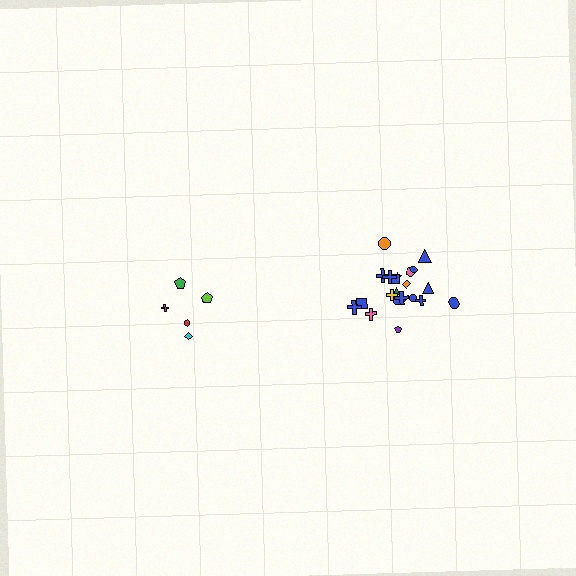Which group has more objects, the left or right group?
The right group.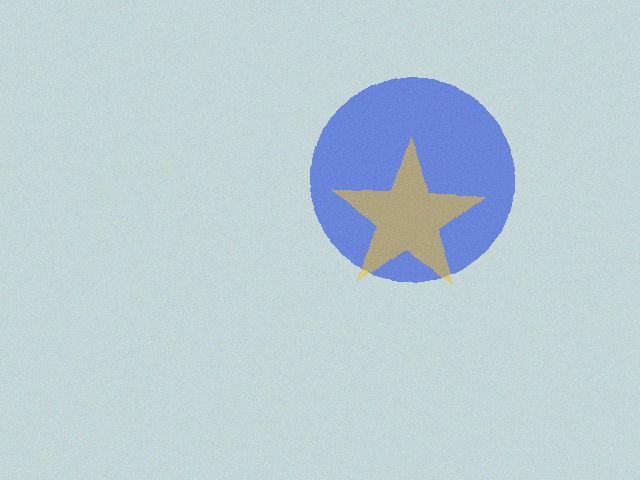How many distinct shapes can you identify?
There are 2 distinct shapes: a blue circle, a yellow star.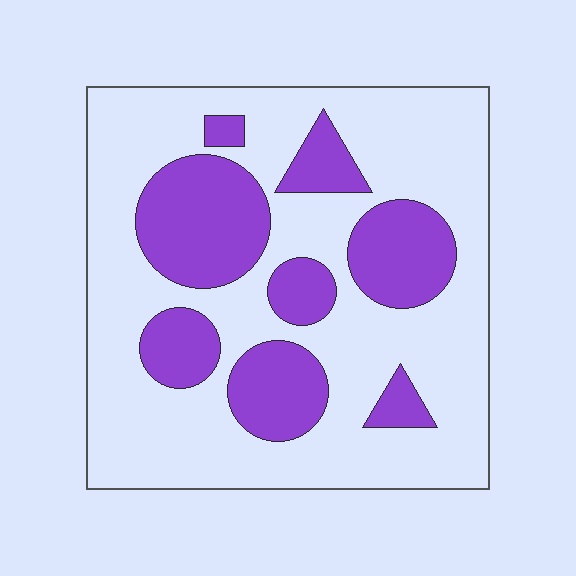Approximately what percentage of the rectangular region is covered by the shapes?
Approximately 30%.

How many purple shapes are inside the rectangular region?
8.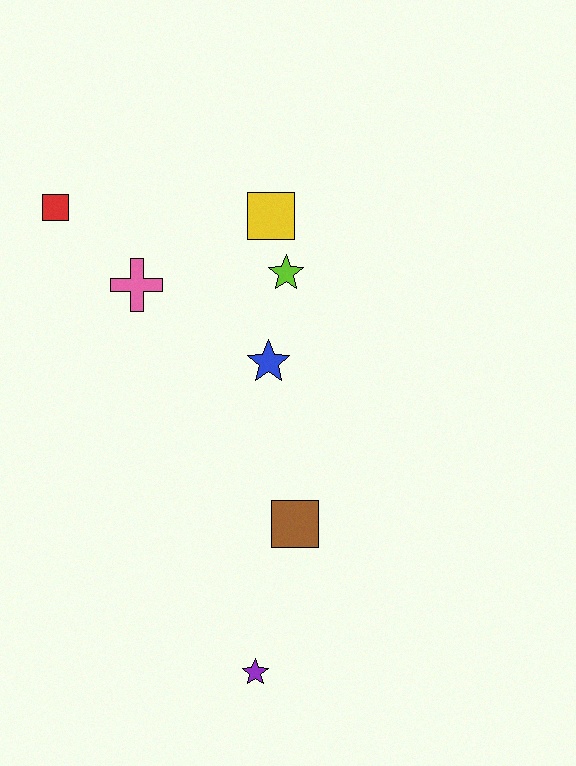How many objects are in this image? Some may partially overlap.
There are 7 objects.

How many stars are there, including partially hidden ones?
There are 3 stars.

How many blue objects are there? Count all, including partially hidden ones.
There is 1 blue object.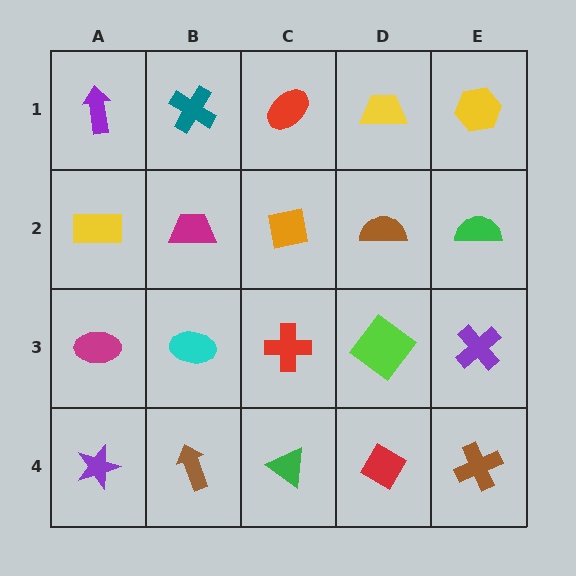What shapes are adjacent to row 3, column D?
A brown semicircle (row 2, column D), a red diamond (row 4, column D), a red cross (row 3, column C), a purple cross (row 3, column E).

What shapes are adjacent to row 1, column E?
A green semicircle (row 2, column E), a yellow trapezoid (row 1, column D).